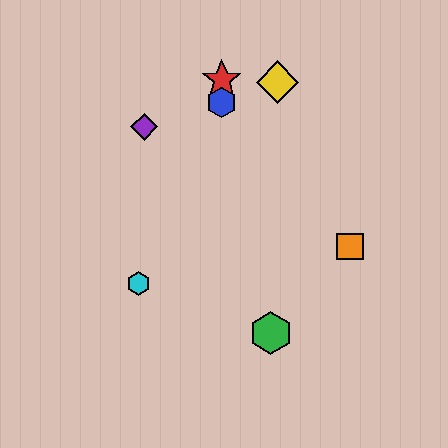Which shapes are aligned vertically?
The red star, the blue hexagon are aligned vertically.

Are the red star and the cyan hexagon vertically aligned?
No, the red star is at x≈222 and the cyan hexagon is at x≈139.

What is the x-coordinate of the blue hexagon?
The blue hexagon is at x≈222.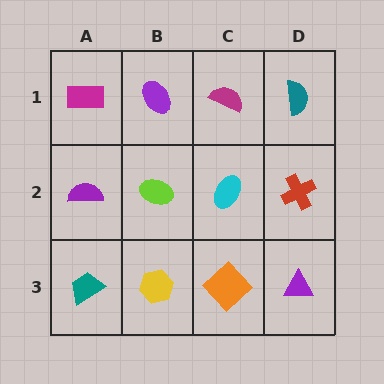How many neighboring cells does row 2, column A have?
3.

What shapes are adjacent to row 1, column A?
A purple semicircle (row 2, column A), a purple ellipse (row 1, column B).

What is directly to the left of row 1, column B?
A magenta rectangle.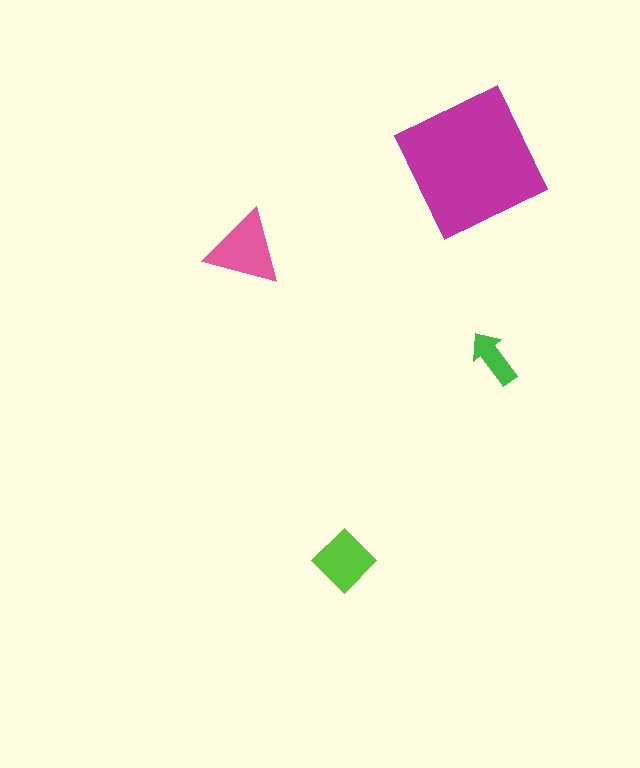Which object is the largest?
The magenta square.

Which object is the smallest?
The green arrow.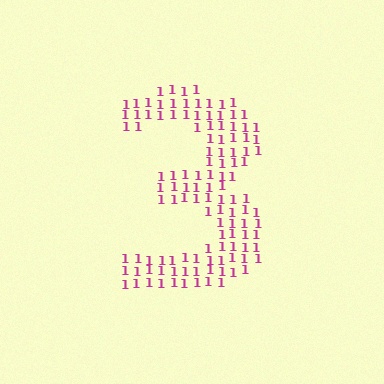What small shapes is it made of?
It is made of small digit 1's.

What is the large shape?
The large shape is the digit 3.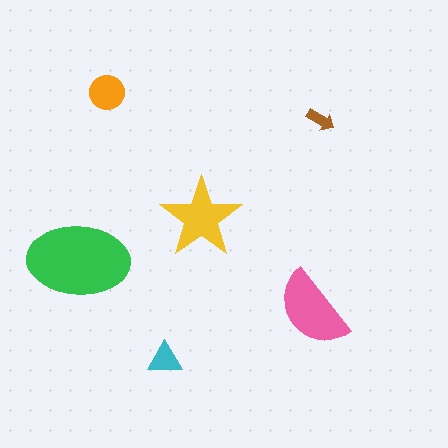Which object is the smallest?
The brown arrow.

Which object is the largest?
The green ellipse.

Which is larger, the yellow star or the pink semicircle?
The pink semicircle.